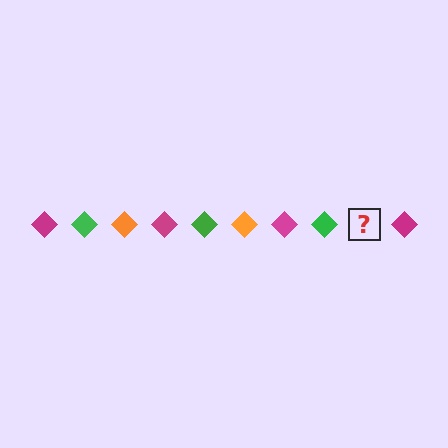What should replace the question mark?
The question mark should be replaced with an orange diamond.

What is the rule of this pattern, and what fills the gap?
The rule is that the pattern cycles through magenta, green, orange diamonds. The gap should be filled with an orange diamond.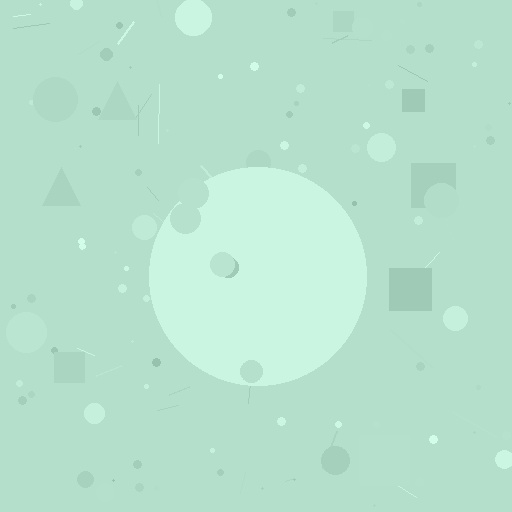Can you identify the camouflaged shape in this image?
The camouflaged shape is a circle.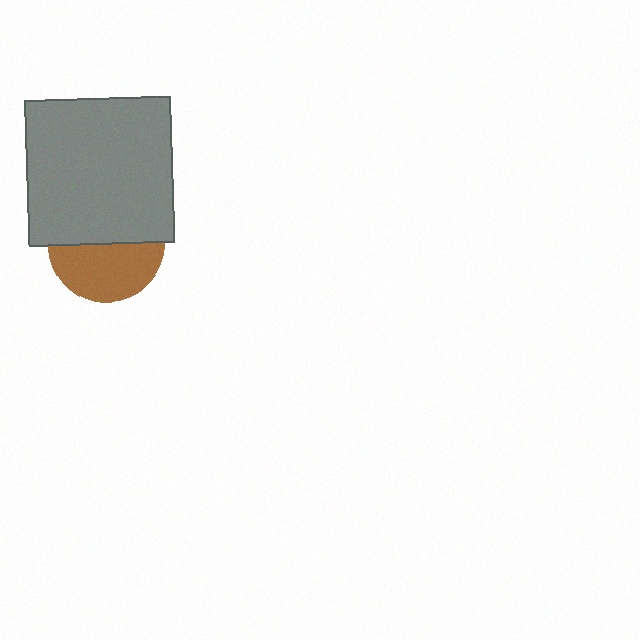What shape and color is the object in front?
The object in front is a gray square.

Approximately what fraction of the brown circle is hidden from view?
Roughly 50% of the brown circle is hidden behind the gray square.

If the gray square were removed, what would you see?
You would see the complete brown circle.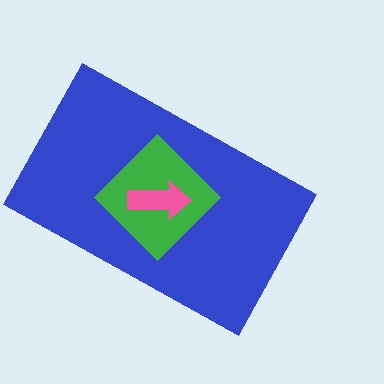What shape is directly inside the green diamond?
The pink arrow.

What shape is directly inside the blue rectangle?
The green diamond.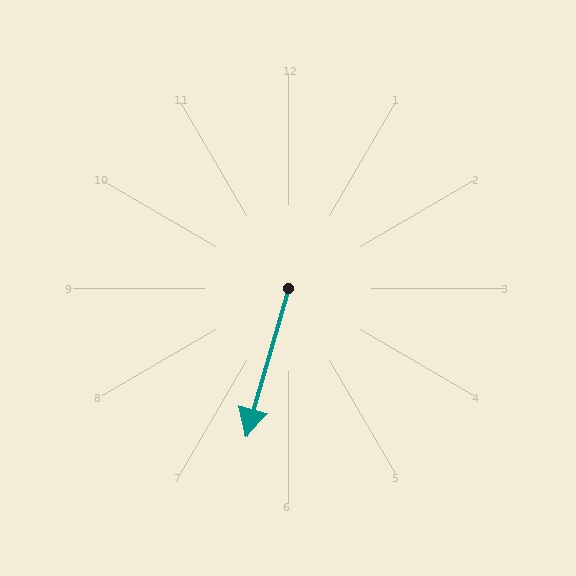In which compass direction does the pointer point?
South.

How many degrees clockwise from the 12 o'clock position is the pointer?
Approximately 196 degrees.